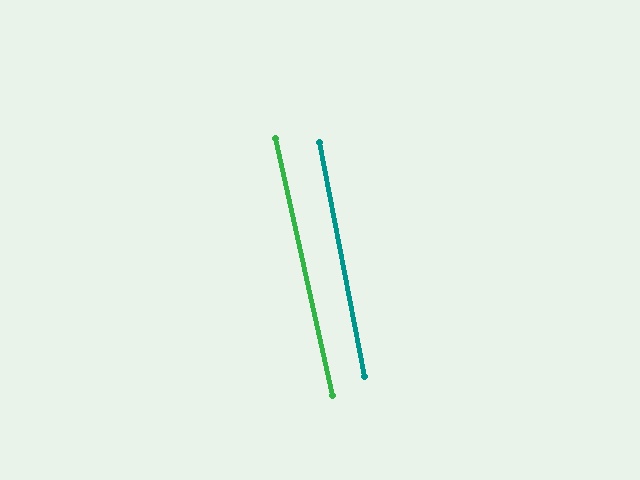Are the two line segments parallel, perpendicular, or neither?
Parallel — their directions differ by only 1.6°.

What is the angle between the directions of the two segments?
Approximately 2 degrees.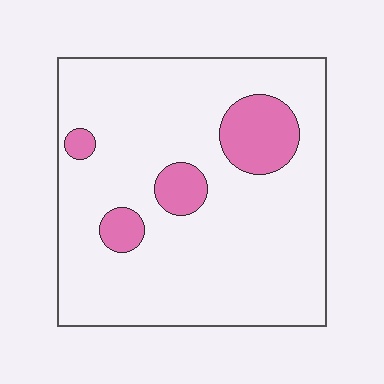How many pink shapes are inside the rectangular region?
4.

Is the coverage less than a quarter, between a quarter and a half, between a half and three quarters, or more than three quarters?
Less than a quarter.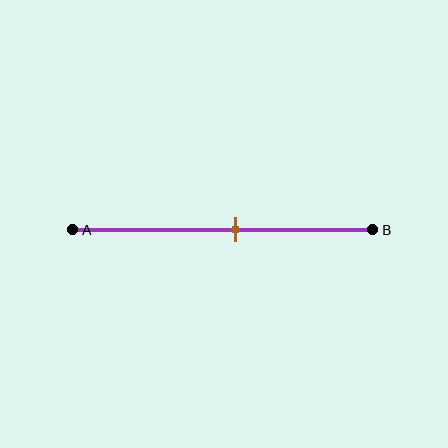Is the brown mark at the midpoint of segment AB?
No, the mark is at about 55% from A, not at the 50% midpoint.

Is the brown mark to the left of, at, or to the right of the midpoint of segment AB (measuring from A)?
The brown mark is to the right of the midpoint of segment AB.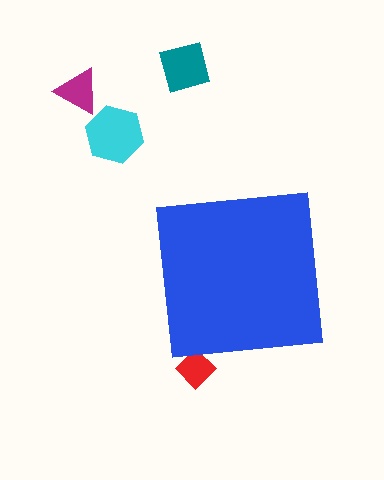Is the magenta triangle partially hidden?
No, the magenta triangle is fully visible.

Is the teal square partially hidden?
No, the teal square is fully visible.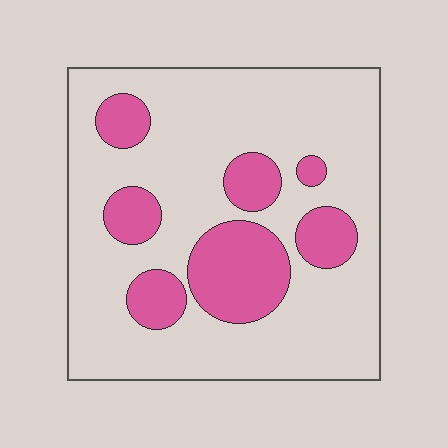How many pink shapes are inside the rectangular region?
7.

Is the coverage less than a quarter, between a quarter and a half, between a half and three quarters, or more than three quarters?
Less than a quarter.